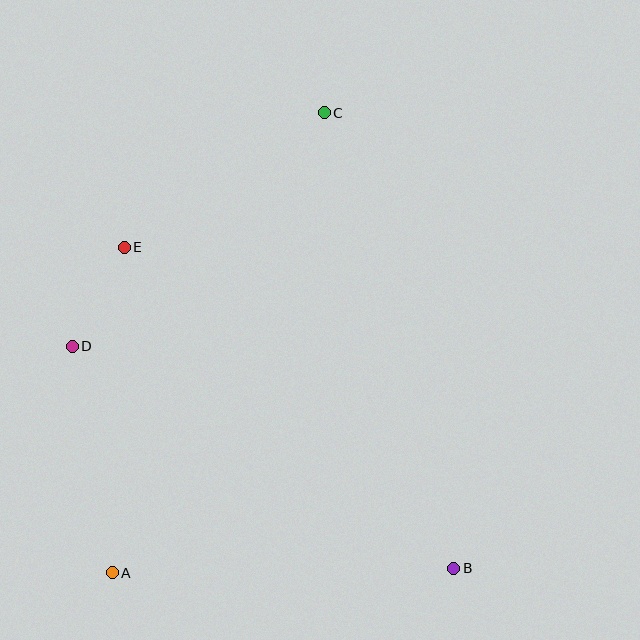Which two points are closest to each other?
Points D and E are closest to each other.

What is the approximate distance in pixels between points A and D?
The distance between A and D is approximately 230 pixels.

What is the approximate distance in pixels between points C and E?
The distance between C and E is approximately 241 pixels.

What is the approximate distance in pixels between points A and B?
The distance between A and B is approximately 342 pixels.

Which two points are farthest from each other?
Points A and C are farthest from each other.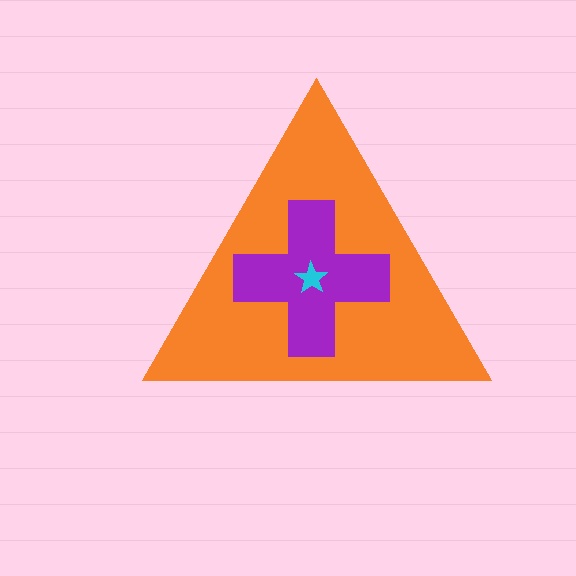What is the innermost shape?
The cyan star.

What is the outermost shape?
The orange triangle.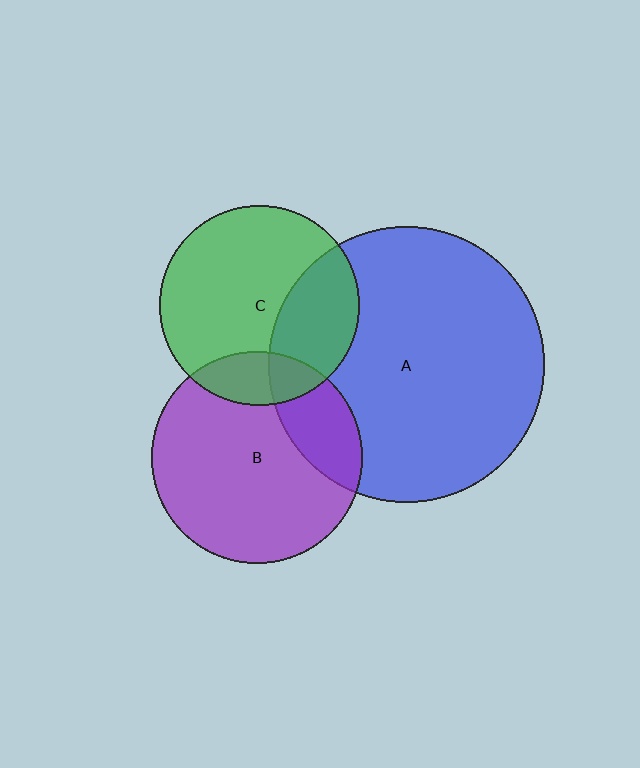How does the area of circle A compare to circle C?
Approximately 1.9 times.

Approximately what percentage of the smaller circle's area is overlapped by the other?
Approximately 20%.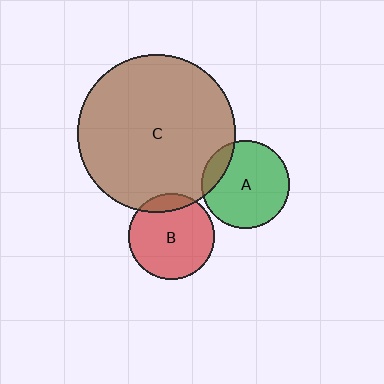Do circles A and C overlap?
Yes.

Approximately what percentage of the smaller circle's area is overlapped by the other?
Approximately 15%.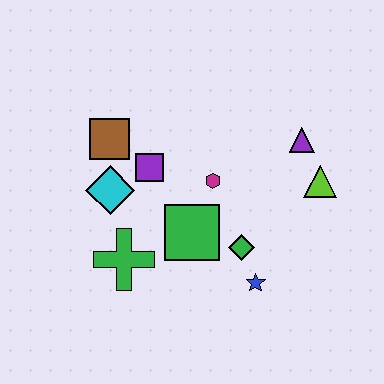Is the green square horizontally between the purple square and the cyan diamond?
No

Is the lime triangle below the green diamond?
No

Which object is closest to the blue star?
The green diamond is closest to the blue star.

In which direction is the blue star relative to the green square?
The blue star is to the right of the green square.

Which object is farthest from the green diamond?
The brown square is farthest from the green diamond.